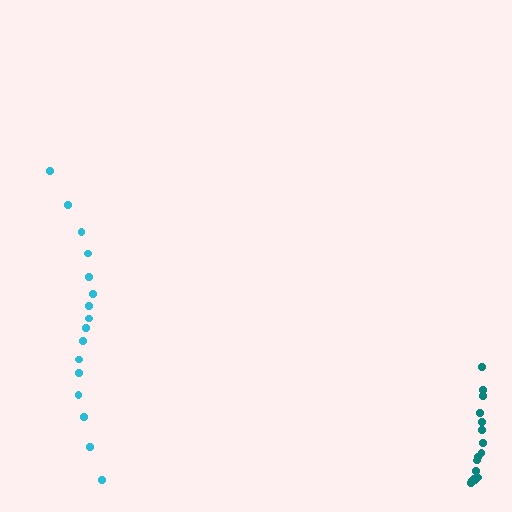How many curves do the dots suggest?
There are 2 distinct paths.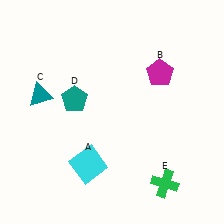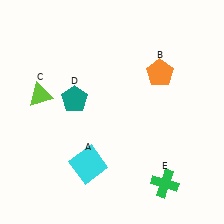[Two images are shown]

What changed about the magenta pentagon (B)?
In Image 1, B is magenta. In Image 2, it changed to orange.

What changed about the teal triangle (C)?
In Image 1, C is teal. In Image 2, it changed to lime.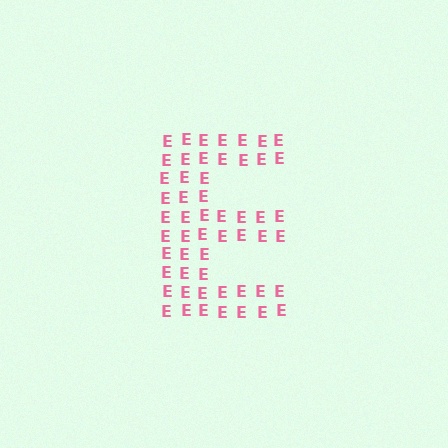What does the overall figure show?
The overall figure shows the letter E.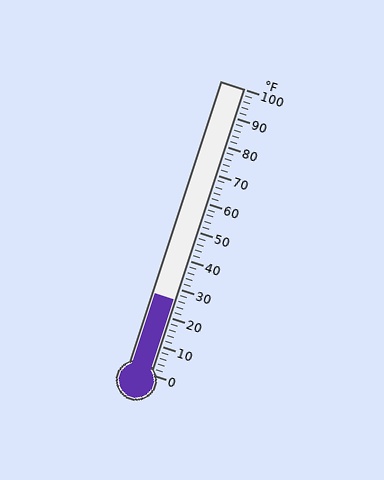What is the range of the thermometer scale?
The thermometer scale ranges from 0°F to 100°F.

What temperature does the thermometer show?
The thermometer shows approximately 26°F.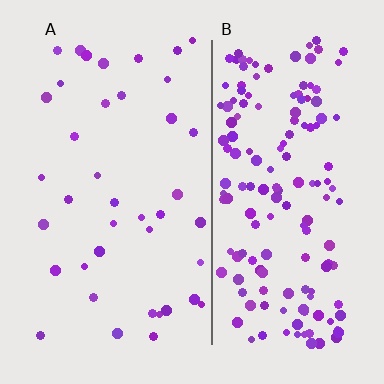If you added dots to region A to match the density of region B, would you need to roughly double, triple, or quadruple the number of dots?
Approximately quadruple.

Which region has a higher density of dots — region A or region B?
B (the right).